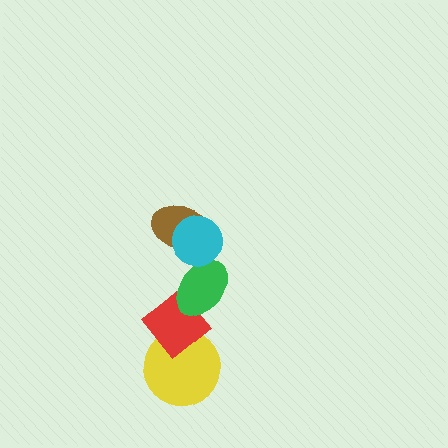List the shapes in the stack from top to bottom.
From top to bottom: the cyan circle, the brown ellipse, the green ellipse, the red diamond, the yellow circle.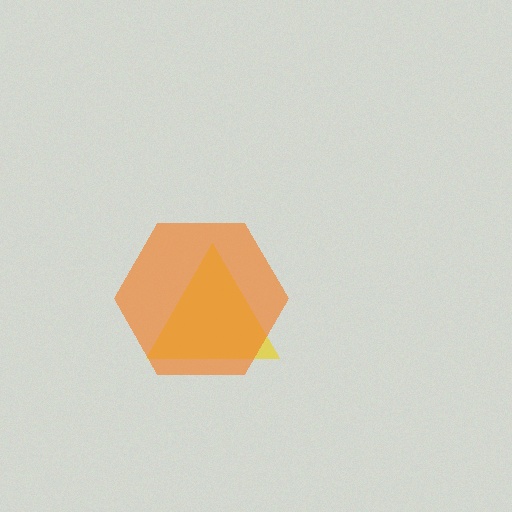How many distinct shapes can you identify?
There are 2 distinct shapes: a yellow triangle, an orange hexagon.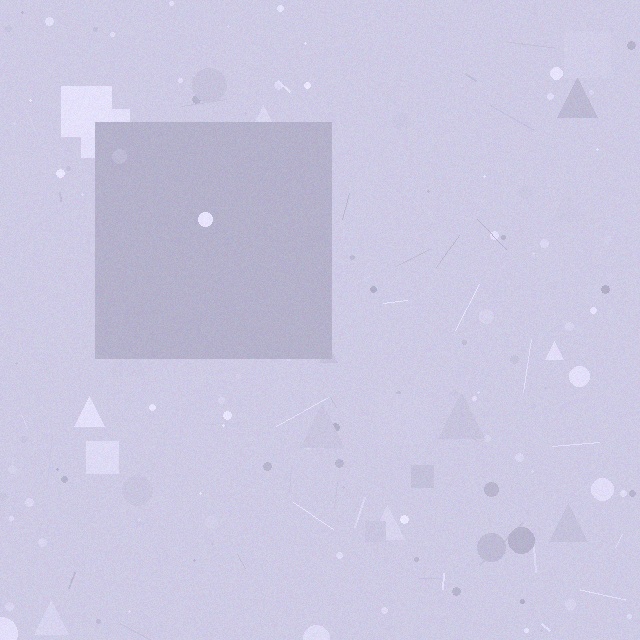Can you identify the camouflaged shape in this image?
The camouflaged shape is a square.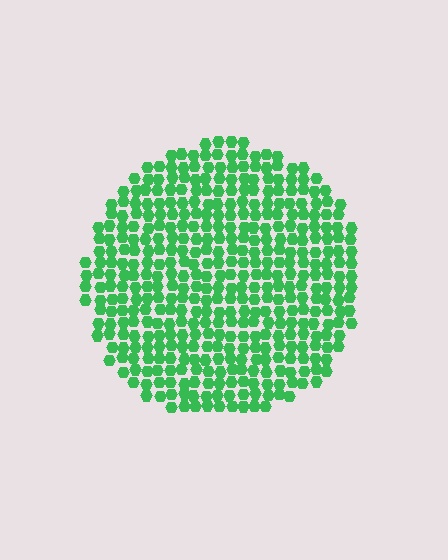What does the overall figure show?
The overall figure shows a circle.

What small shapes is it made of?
It is made of small hexagons.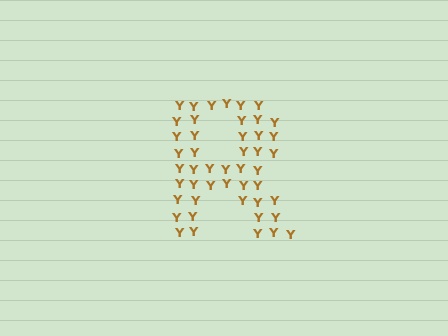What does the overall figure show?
The overall figure shows the letter R.